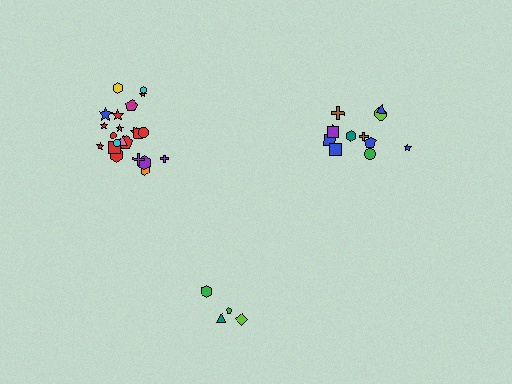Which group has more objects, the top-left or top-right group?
The top-left group.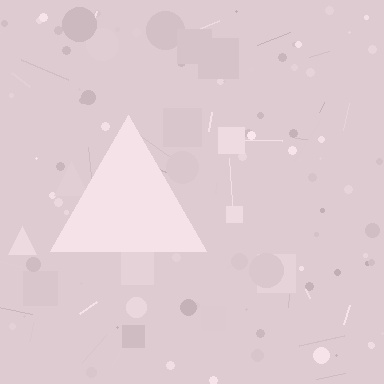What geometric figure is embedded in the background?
A triangle is embedded in the background.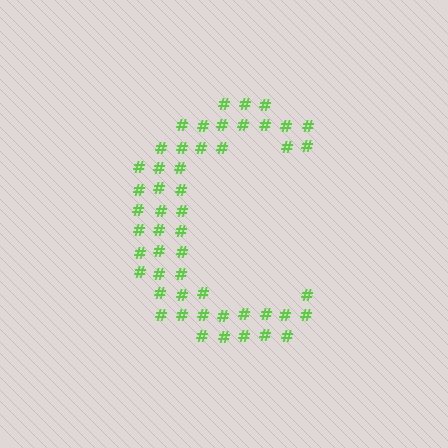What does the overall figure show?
The overall figure shows the letter C.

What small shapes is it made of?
It is made of small hash symbols.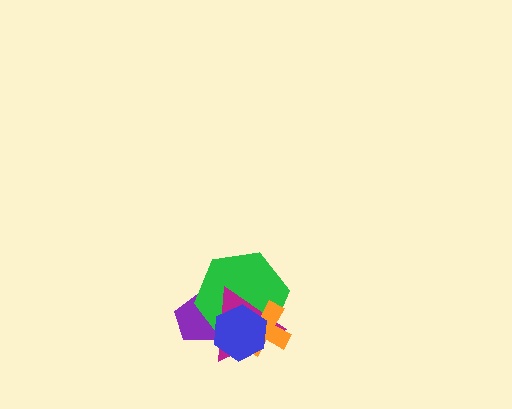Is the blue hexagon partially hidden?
No, no other shape covers it.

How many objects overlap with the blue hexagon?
4 objects overlap with the blue hexagon.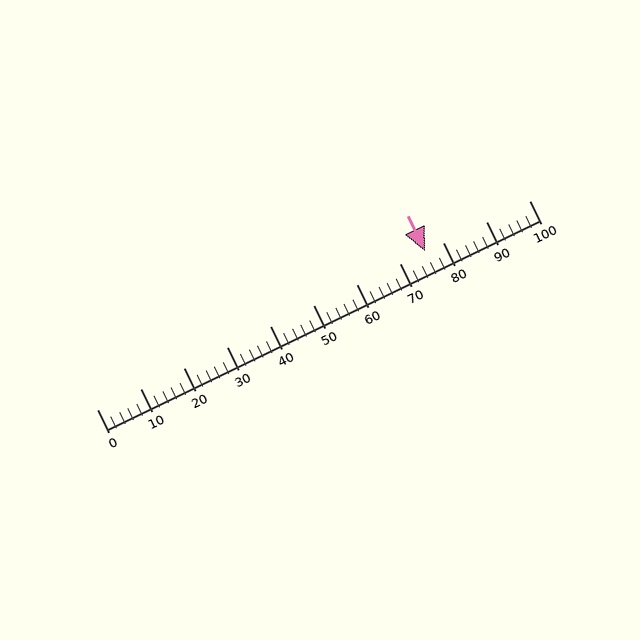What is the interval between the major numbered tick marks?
The major tick marks are spaced 10 units apart.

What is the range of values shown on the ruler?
The ruler shows values from 0 to 100.